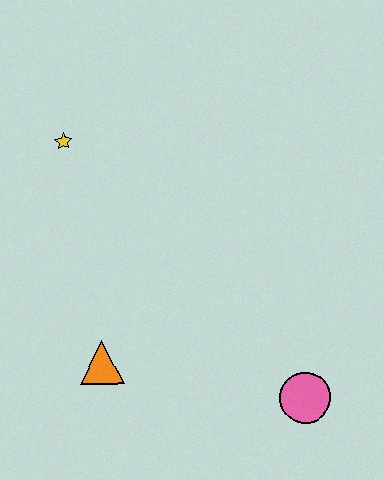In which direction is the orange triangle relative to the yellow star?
The orange triangle is below the yellow star.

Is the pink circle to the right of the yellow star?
Yes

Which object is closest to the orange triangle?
The pink circle is closest to the orange triangle.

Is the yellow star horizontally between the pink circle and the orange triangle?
No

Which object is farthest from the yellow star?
The pink circle is farthest from the yellow star.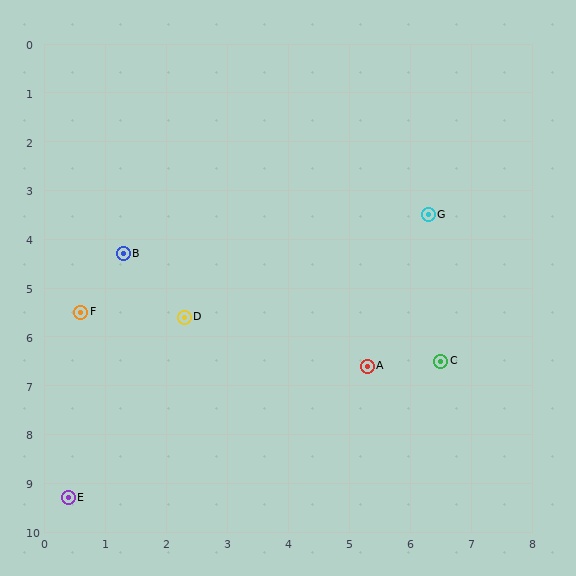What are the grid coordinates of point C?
Point C is at approximately (6.5, 6.5).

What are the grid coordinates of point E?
Point E is at approximately (0.4, 9.3).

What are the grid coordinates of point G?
Point G is at approximately (6.3, 3.5).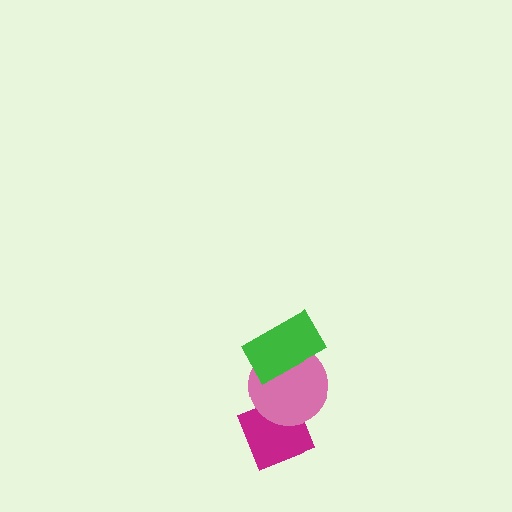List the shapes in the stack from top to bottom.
From top to bottom: the green rectangle, the pink circle, the magenta diamond.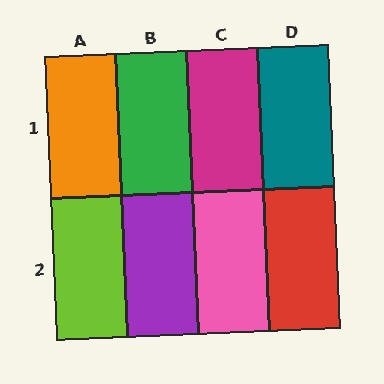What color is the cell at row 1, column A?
Orange.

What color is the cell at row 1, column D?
Teal.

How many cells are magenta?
1 cell is magenta.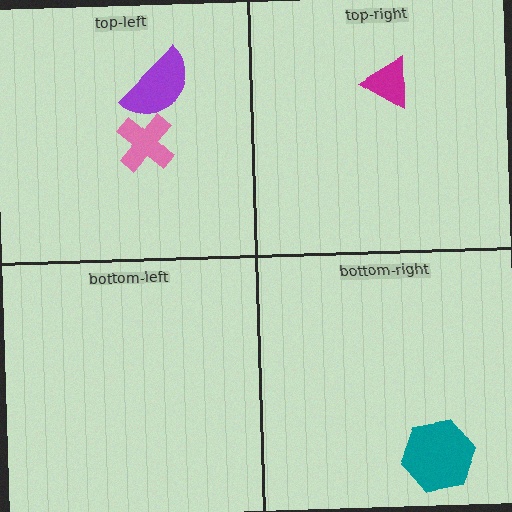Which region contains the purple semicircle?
The top-left region.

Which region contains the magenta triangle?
The top-right region.